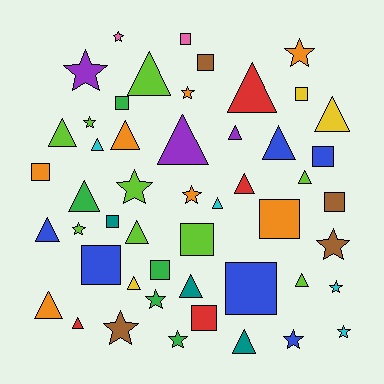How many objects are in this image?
There are 50 objects.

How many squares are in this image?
There are 14 squares.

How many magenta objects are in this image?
There are no magenta objects.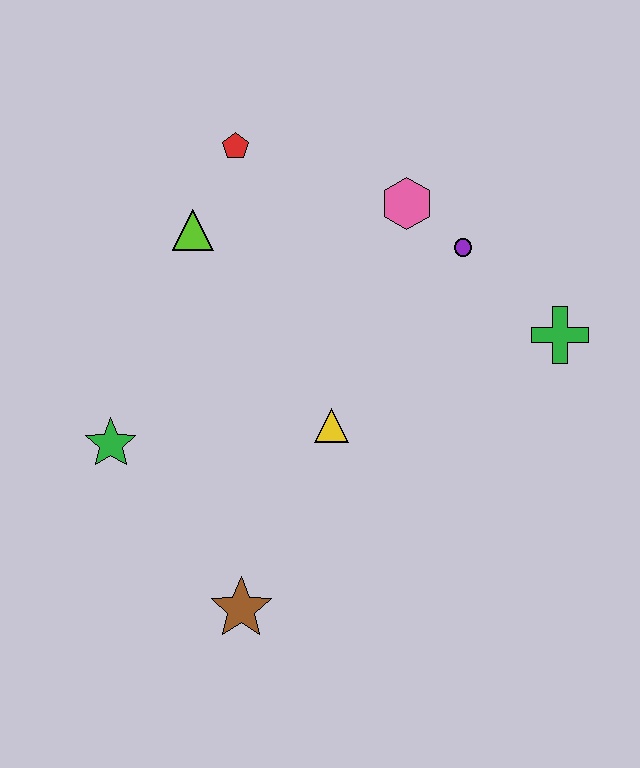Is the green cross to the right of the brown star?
Yes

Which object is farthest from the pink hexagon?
The brown star is farthest from the pink hexagon.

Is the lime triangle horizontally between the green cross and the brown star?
No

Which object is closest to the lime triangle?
The red pentagon is closest to the lime triangle.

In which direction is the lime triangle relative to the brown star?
The lime triangle is above the brown star.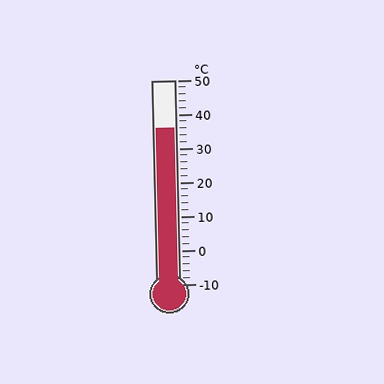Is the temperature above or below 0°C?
The temperature is above 0°C.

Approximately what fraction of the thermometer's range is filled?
The thermometer is filled to approximately 75% of its range.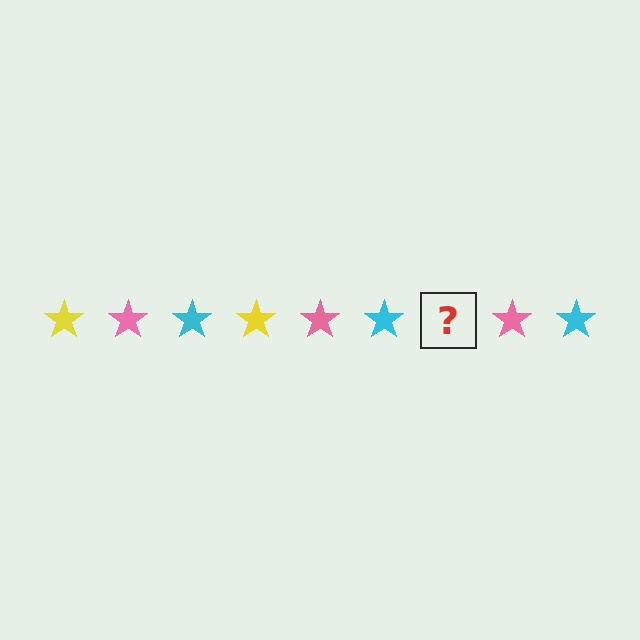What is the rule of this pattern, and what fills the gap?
The rule is that the pattern cycles through yellow, pink, cyan stars. The gap should be filled with a yellow star.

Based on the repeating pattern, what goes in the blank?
The blank should be a yellow star.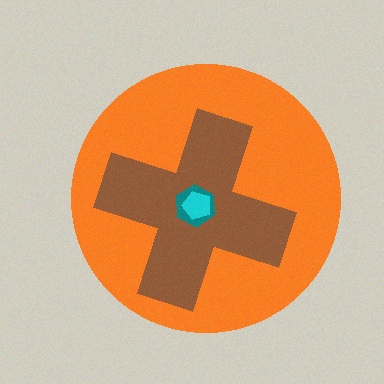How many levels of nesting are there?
4.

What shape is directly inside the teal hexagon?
The cyan pentagon.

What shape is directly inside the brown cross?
The teal hexagon.